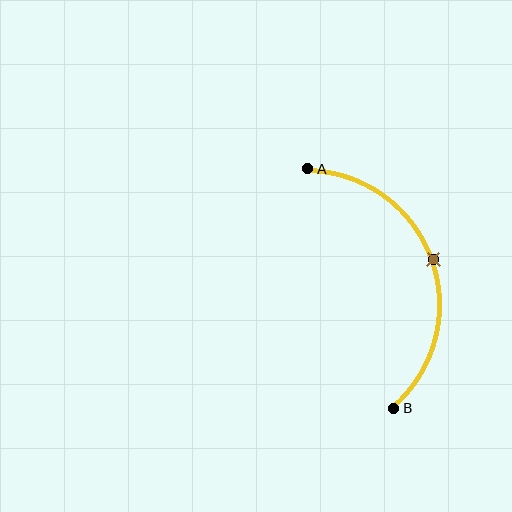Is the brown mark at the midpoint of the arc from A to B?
Yes. The brown mark lies on the arc at equal arc-length from both A and B — it is the arc midpoint.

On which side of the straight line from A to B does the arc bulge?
The arc bulges to the right of the straight line connecting A and B.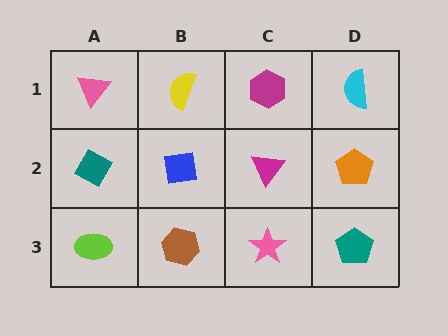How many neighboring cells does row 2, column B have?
4.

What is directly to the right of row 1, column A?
A yellow semicircle.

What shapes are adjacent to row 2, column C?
A magenta hexagon (row 1, column C), a pink star (row 3, column C), a blue square (row 2, column B), an orange pentagon (row 2, column D).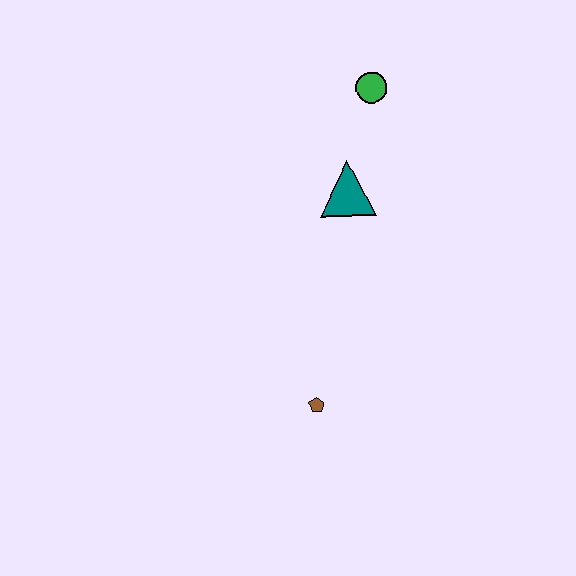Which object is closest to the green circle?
The teal triangle is closest to the green circle.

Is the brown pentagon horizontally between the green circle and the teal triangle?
No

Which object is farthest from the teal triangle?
The brown pentagon is farthest from the teal triangle.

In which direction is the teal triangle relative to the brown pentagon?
The teal triangle is above the brown pentagon.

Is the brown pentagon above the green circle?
No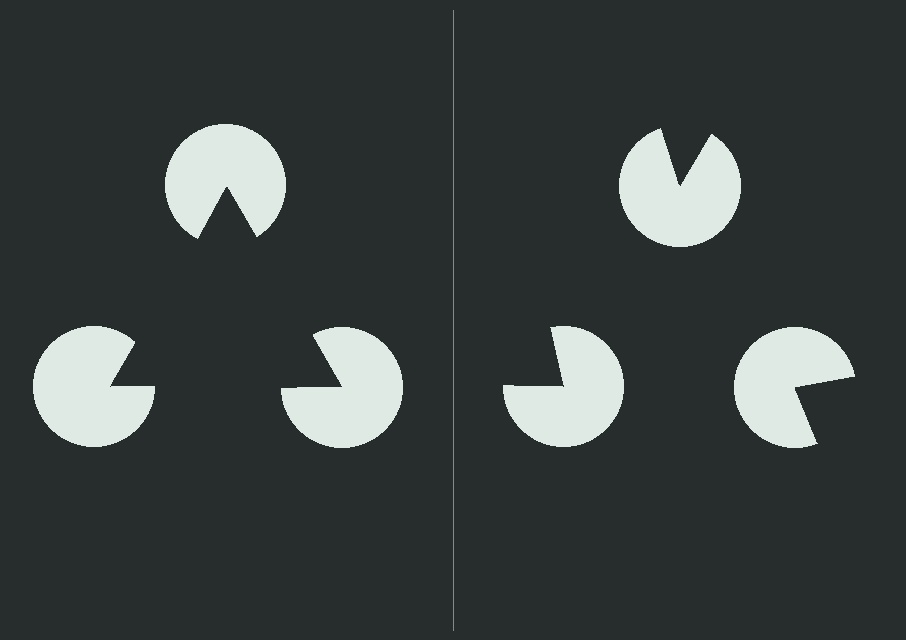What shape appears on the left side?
An illusory triangle.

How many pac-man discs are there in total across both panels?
6 — 3 on each side.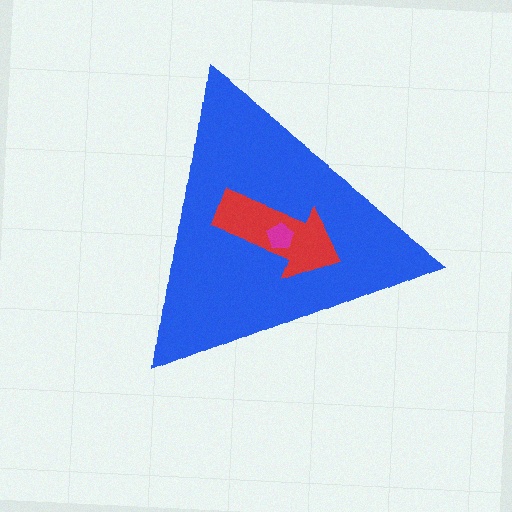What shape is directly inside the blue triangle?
The red arrow.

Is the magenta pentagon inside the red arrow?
Yes.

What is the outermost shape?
The blue triangle.